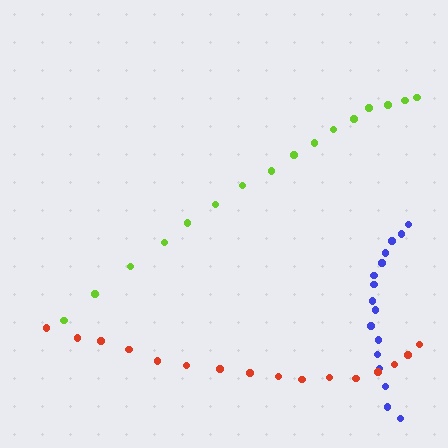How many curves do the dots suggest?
There are 3 distinct paths.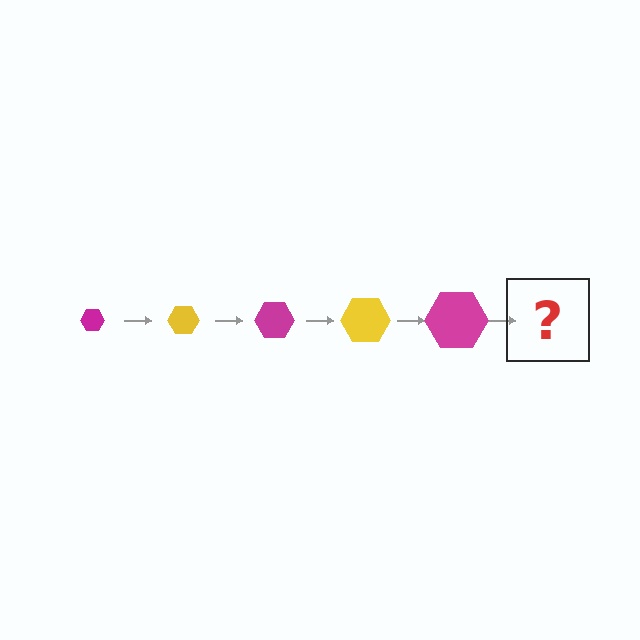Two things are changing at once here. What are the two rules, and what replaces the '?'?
The two rules are that the hexagon grows larger each step and the color cycles through magenta and yellow. The '?' should be a yellow hexagon, larger than the previous one.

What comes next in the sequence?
The next element should be a yellow hexagon, larger than the previous one.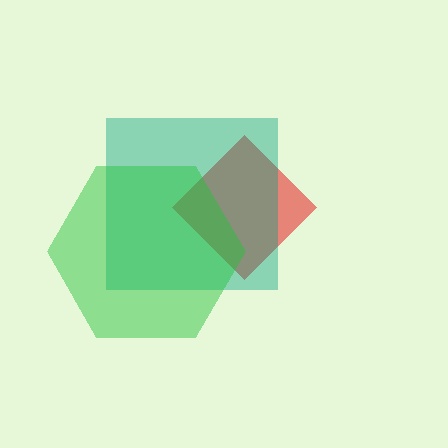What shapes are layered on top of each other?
The layered shapes are: a red diamond, a teal square, a green hexagon.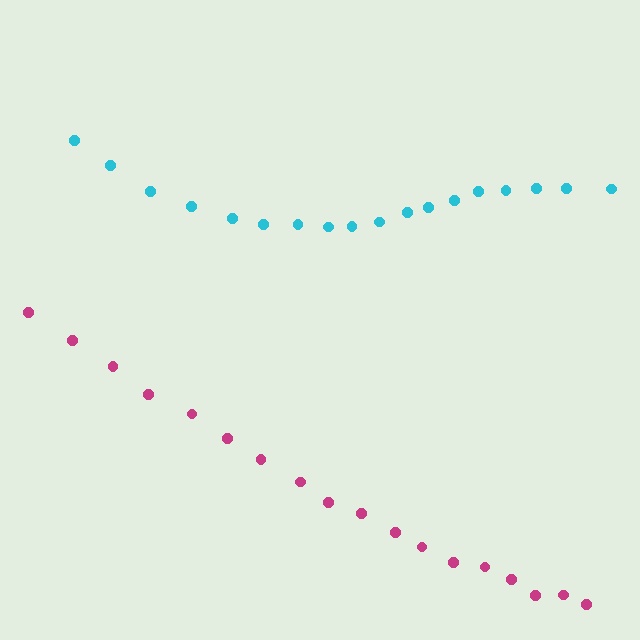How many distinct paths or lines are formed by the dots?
There are 2 distinct paths.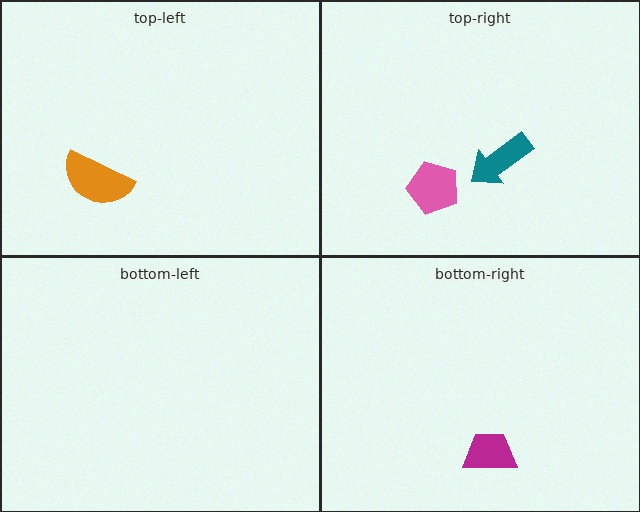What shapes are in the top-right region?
The teal arrow, the pink pentagon.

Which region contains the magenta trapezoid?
The bottom-right region.